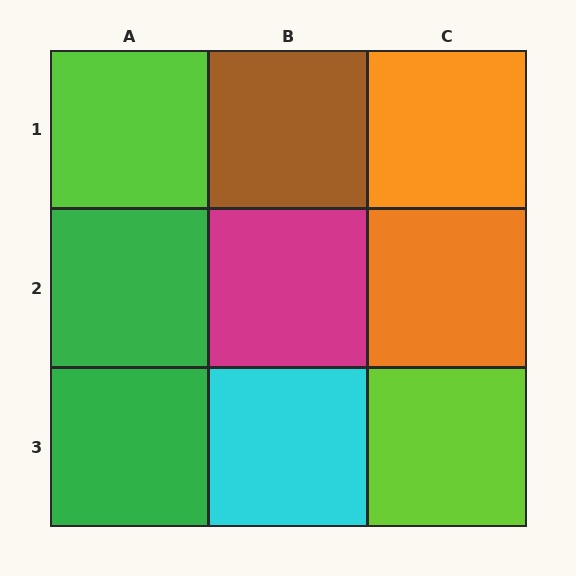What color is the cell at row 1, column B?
Brown.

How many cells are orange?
2 cells are orange.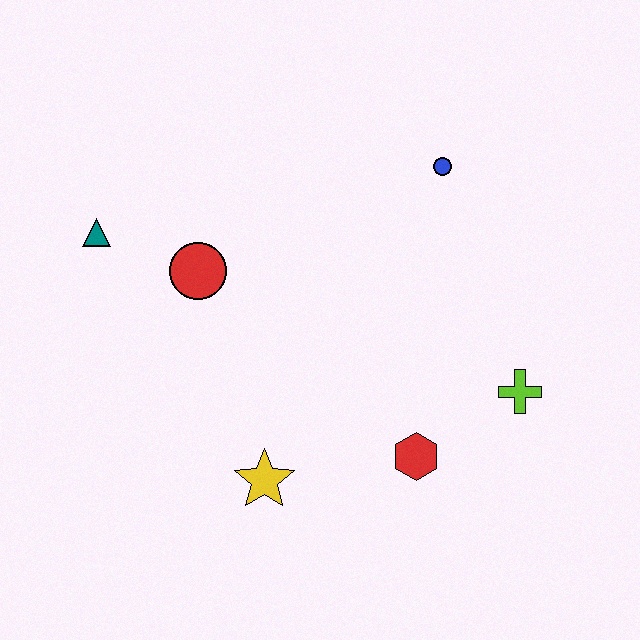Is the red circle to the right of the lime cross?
No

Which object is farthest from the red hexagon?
The teal triangle is farthest from the red hexagon.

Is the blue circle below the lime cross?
No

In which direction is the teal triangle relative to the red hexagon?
The teal triangle is to the left of the red hexagon.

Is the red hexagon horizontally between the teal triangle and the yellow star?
No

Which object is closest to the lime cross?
The red hexagon is closest to the lime cross.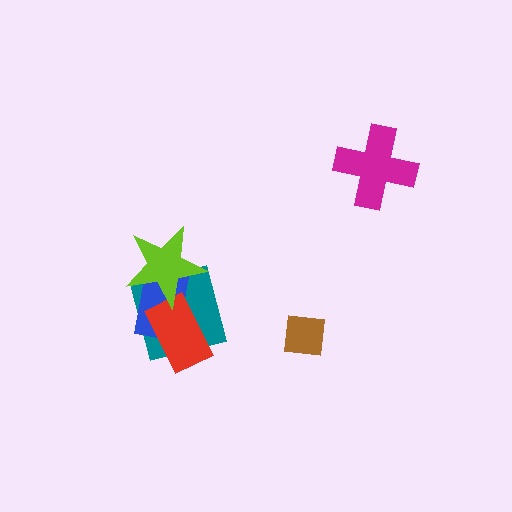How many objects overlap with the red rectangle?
3 objects overlap with the red rectangle.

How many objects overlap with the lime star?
3 objects overlap with the lime star.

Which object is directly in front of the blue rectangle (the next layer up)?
The red rectangle is directly in front of the blue rectangle.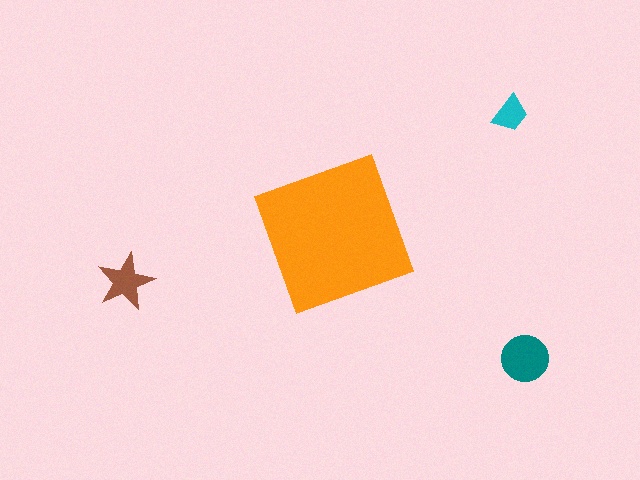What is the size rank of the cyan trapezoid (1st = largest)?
4th.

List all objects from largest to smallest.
The orange square, the teal circle, the brown star, the cyan trapezoid.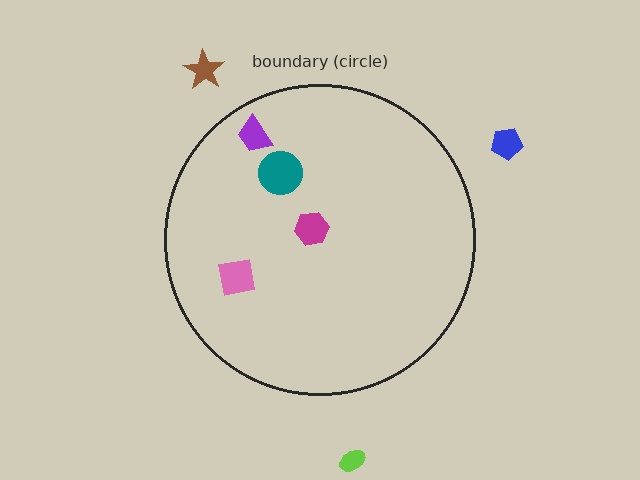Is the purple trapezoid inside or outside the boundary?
Inside.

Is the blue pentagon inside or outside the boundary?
Outside.